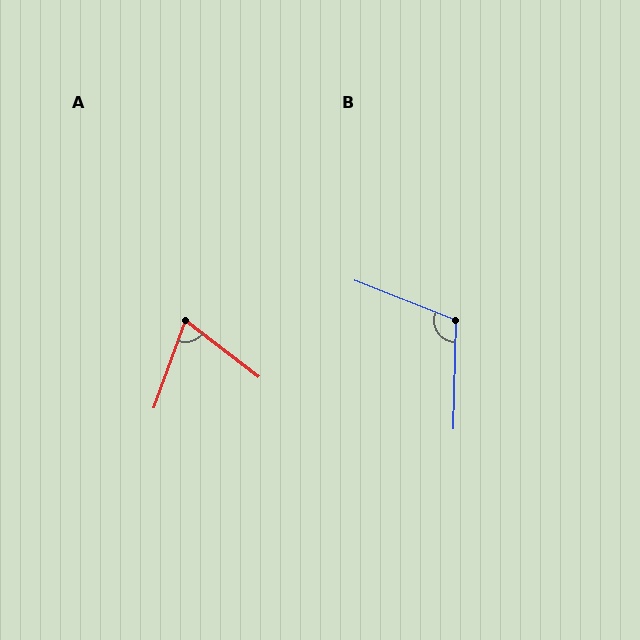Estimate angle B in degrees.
Approximately 110 degrees.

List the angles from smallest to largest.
A (72°), B (110°).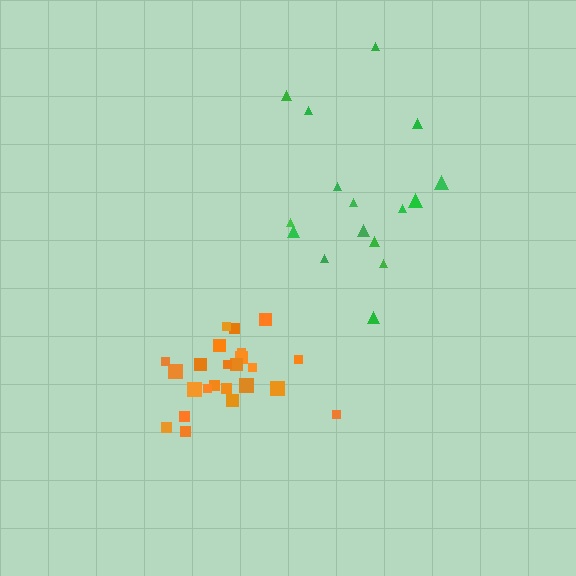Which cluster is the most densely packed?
Orange.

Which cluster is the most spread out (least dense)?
Green.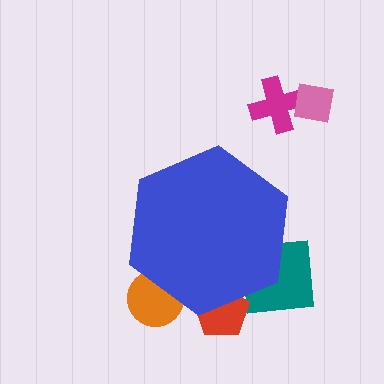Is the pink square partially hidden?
No, the pink square is fully visible.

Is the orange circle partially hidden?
Yes, the orange circle is partially hidden behind the blue hexagon.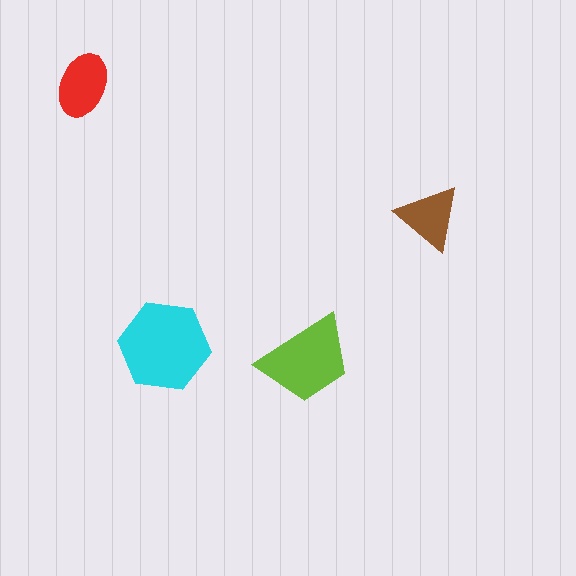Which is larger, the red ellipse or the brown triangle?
The red ellipse.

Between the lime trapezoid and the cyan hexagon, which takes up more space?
The cyan hexagon.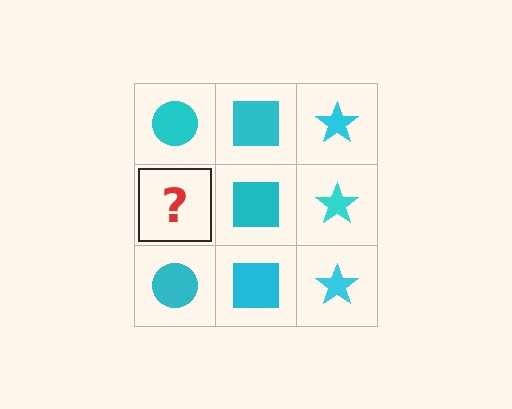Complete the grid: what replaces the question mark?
The question mark should be replaced with a cyan circle.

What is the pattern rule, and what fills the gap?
The rule is that each column has a consistent shape. The gap should be filled with a cyan circle.